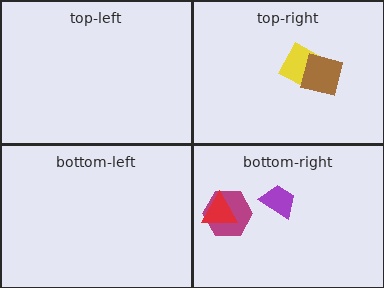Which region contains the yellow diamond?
The top-right region.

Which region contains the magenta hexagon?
The bottom-right region.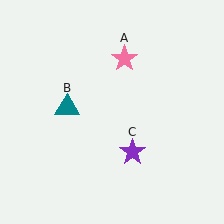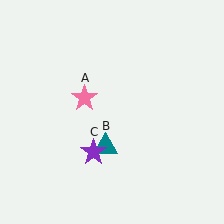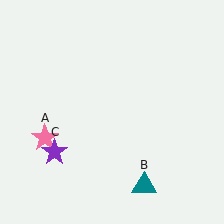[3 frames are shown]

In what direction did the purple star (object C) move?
The purple star (object C) moved left.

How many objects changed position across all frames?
3 objects changed position: pink star (object A), teal triangle (object B), purple star (object C).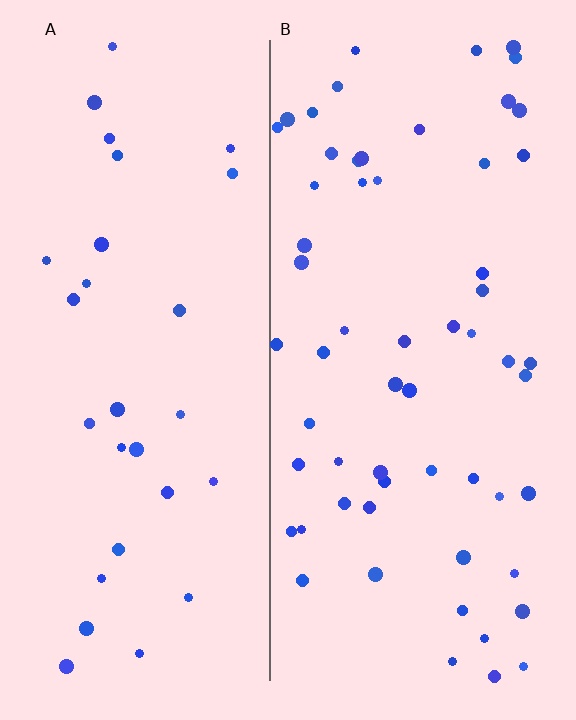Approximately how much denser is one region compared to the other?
Approximately 2.0× — region B over region A.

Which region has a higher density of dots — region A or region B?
B (the right).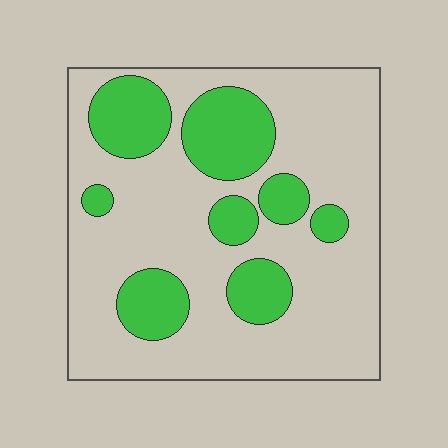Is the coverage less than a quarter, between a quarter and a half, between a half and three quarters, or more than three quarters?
Between a quarter and a half.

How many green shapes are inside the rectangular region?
8.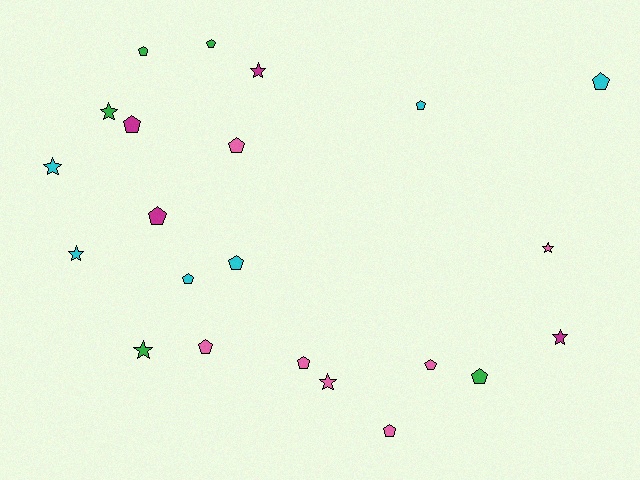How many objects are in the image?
There are 22 objects.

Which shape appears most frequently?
Pentagon, with 14 objects.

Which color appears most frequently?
Pink, with 7 objects.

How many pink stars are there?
There are 2 pink stars.